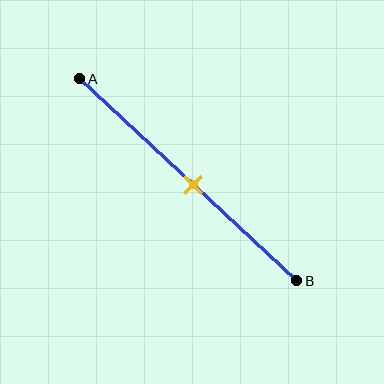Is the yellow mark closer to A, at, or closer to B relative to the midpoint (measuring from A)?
The yellow mark is approximately at the midpoint of segment AB.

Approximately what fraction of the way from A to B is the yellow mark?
The yellow mark is approximately 50% of the way from A to B.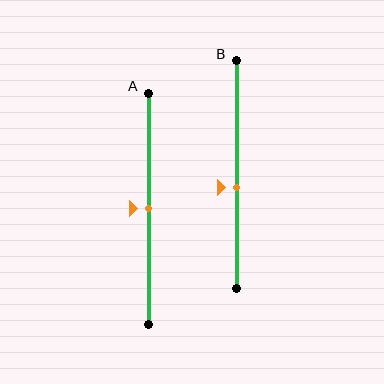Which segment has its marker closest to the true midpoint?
Segment A has its marker closest to the true midpoint.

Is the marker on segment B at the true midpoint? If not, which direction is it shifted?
No, the marker on segment B is shifted downward by about 6% of the segment length.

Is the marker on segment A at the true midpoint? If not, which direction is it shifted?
Yes, the marker on segment A is at the true midpoint.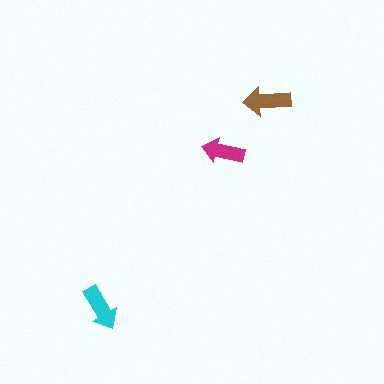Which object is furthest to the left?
The cyan arrow is leftmost.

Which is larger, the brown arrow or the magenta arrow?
The brown one.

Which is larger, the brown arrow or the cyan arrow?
The brown one.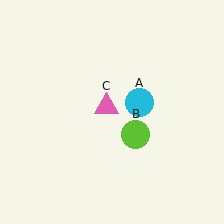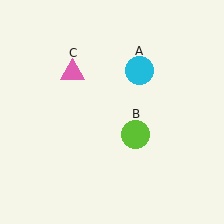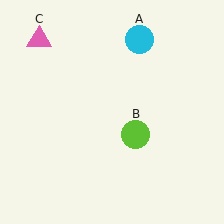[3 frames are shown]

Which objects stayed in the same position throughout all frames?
Lime circle (object B) remained stationary.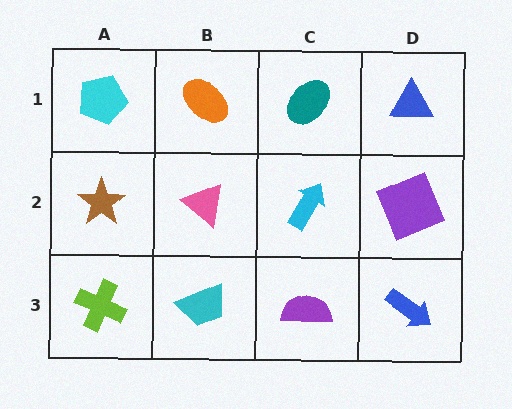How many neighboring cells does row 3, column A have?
2.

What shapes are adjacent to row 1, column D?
A purple square (row 2, column D), a teal ellipse (row 1, column C).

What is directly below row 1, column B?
A pink triangle.